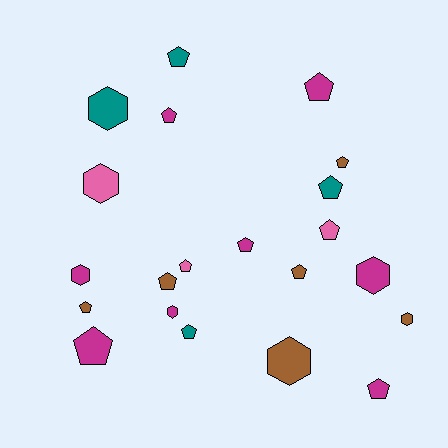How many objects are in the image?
There are 21 objects.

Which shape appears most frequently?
Pentagon, with 14 objects.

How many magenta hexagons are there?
There are 3 magenta hexagons.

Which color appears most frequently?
Magenta, with 8 objects.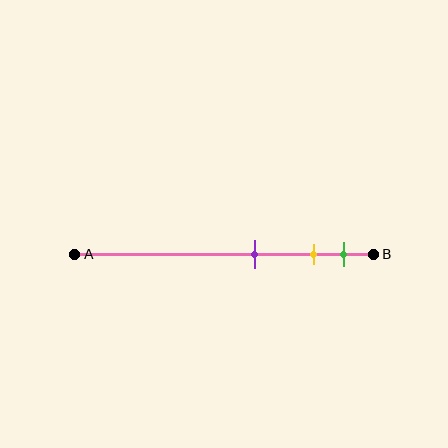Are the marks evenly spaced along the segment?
No, the marks are not evenly spaced.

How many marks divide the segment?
There are 3 marks dividing the segment.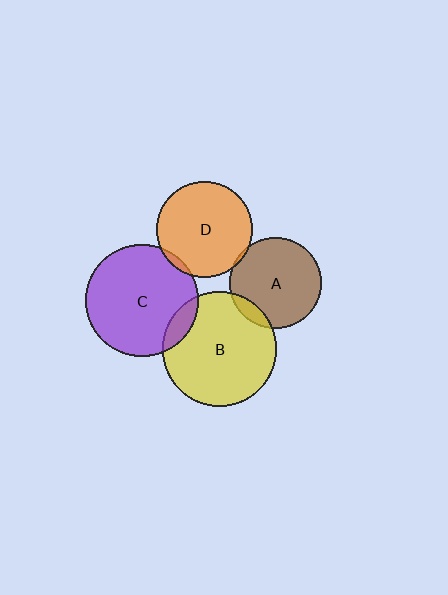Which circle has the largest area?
Circle B (yellow).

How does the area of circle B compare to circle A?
Approximately 1.6 times.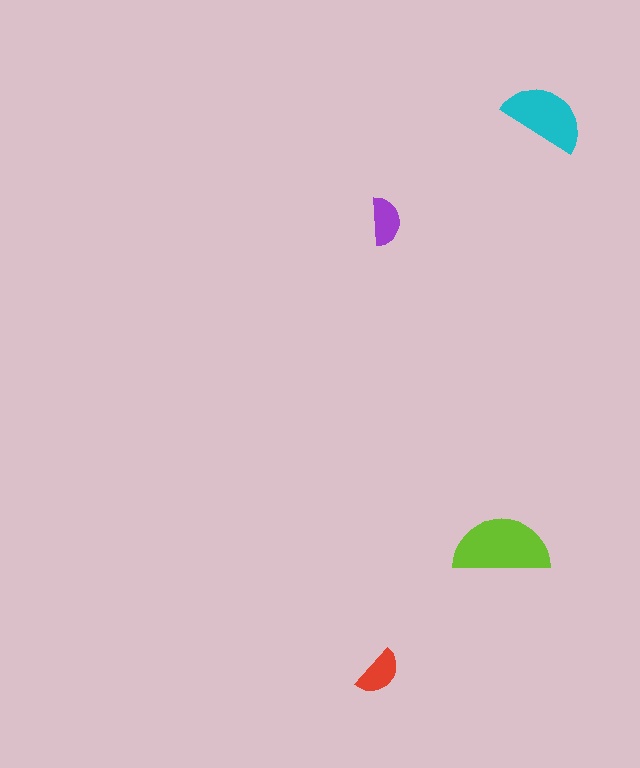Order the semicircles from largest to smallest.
the lime one, the cyan one, the red one, the purple one.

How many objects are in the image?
There are 4 objects in the image.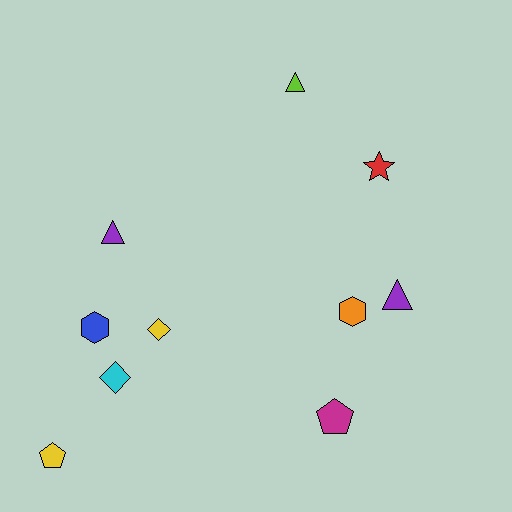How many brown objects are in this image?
There are no brown objects.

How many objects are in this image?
There are 10 objects.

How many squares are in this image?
There are no squares.